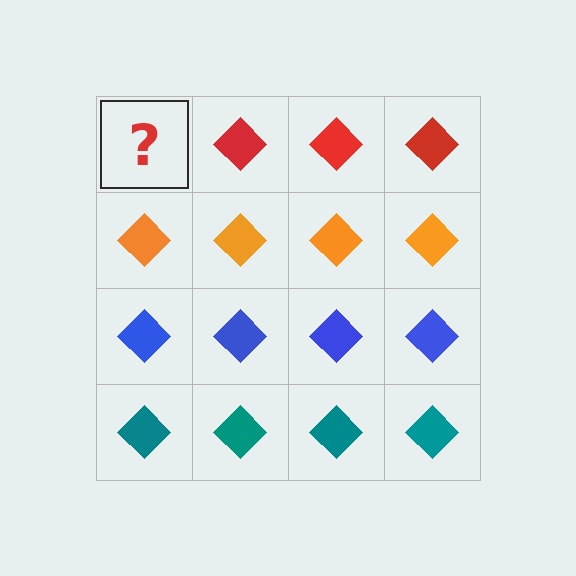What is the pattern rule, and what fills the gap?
The rule is that each row has a consistent color. The gap should be filled with a red diamond.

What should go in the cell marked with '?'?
The missing cell should contain a red diamond.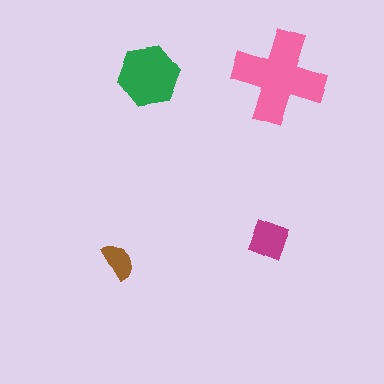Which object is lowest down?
The brown semicircle is bottommost.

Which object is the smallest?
The brown semicircle.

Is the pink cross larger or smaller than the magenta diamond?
Larger.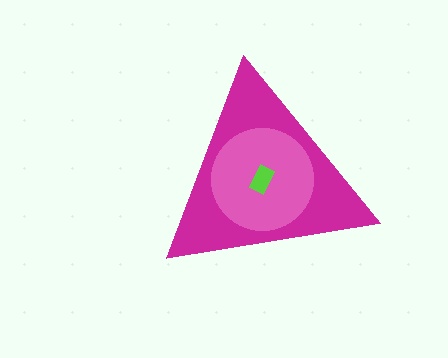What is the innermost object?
The lime rectangle.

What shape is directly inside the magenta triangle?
The pink circle.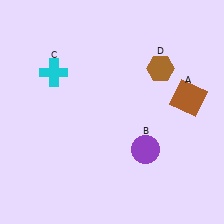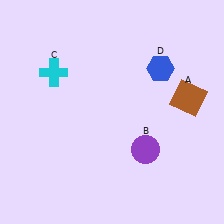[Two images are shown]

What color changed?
The hexagon (D) changed from brown in Image 1 to blue in Image 2.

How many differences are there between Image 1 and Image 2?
There is 1 difference between the two images.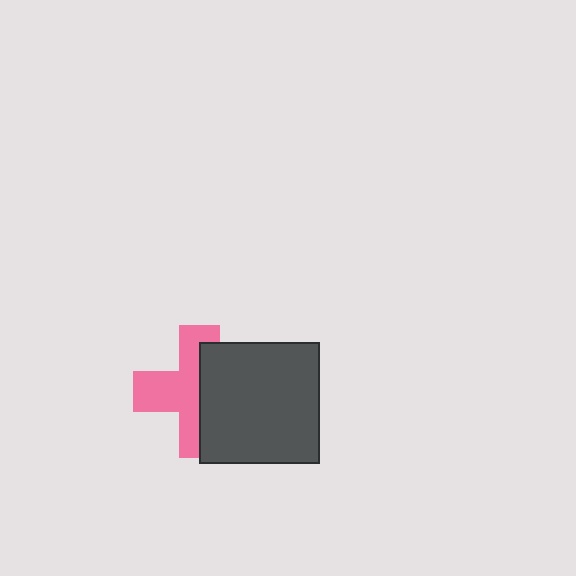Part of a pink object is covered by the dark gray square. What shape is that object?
It is a cross.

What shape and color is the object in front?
The object in front is a dark gray square.